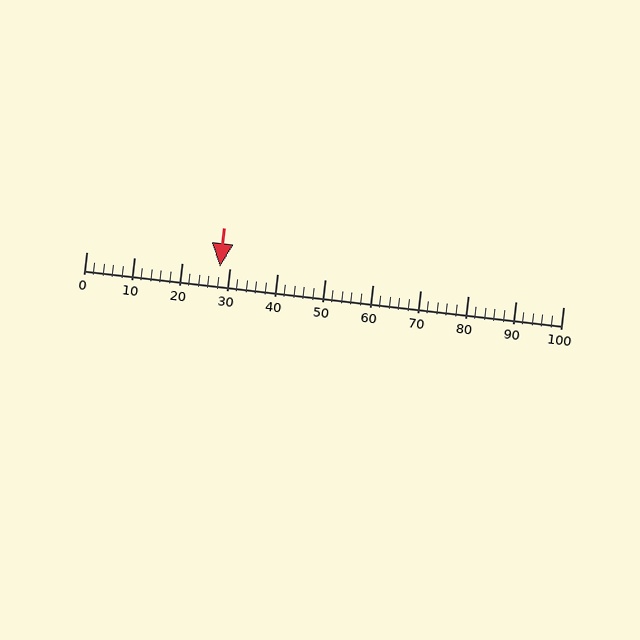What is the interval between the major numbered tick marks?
The major tick marks are spaced 10 units apart.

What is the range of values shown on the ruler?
The ruler shows values from 0 to 100.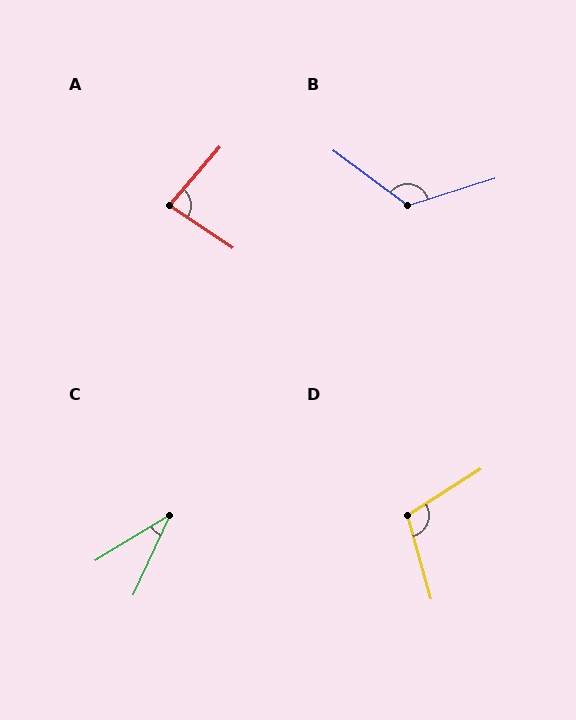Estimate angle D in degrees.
Approximately 107 degrees.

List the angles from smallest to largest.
C (34°), A (83°), D (107°), B (126°).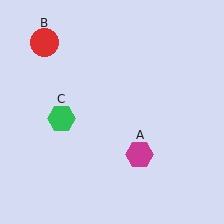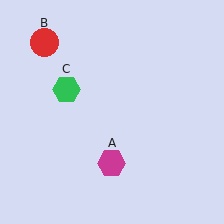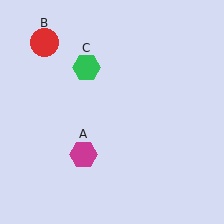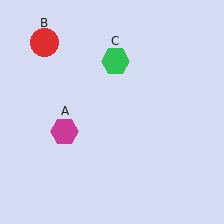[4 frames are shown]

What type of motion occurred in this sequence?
The magenta hexagon (object A), green hexagon (object C) rotated clockwise around the center of the scene.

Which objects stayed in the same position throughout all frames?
Red circle (object B) remained stationary.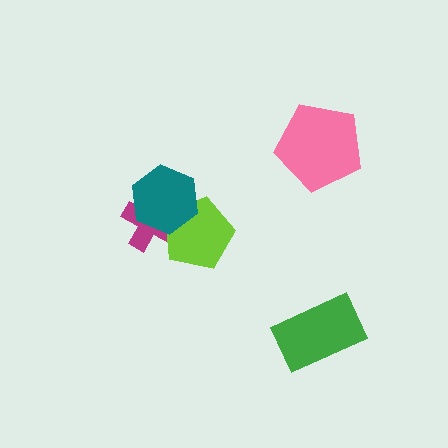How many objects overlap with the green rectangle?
0 objects overlap with the green rectangle.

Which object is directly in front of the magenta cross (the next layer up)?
The lime pentagon is directly in front of the magenta cross.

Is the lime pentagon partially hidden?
Yes, it is partially covered by another shape.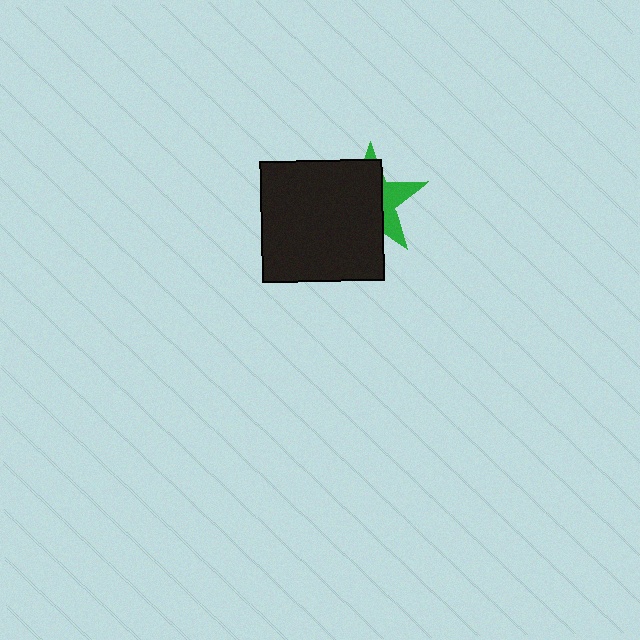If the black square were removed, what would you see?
You would see the complete green star.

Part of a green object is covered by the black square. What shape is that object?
It is a star.